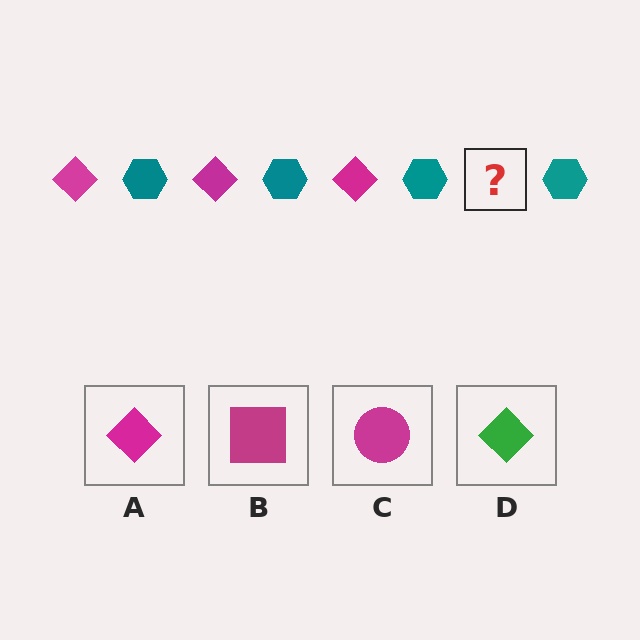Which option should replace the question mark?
Option A.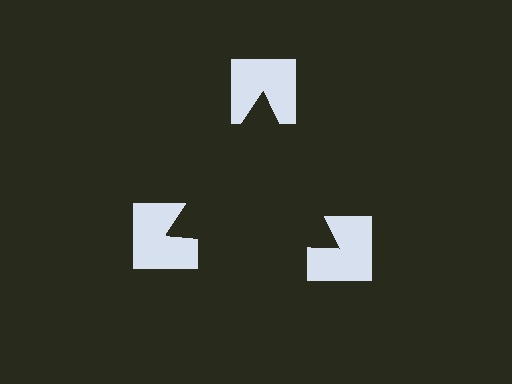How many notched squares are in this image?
There are 3 — one at each vertex of the illusory triangle.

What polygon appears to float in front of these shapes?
An illusory triangle — its edges are inferred from the aligned wedge cuts in the notched squares, not physically drawn.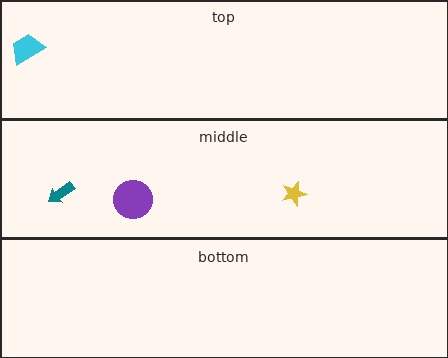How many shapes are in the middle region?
3.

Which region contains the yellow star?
The middle region.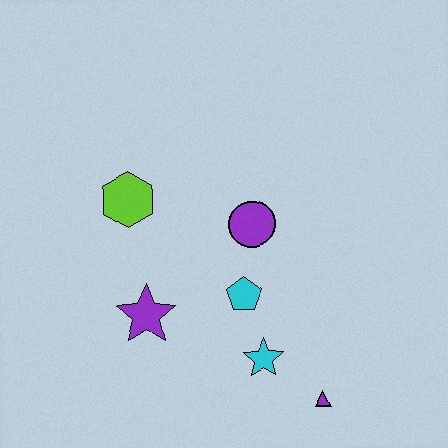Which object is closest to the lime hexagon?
The purple star is closest to the lime hexagon.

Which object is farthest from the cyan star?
The lime hexagon is farthest from the cyan star.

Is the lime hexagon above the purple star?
Yes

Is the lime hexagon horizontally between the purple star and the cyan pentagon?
No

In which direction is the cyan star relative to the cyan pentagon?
The cyan star is below the cyan pentagon.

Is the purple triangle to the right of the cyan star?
Yes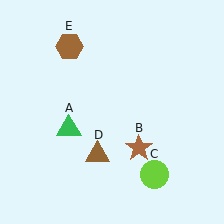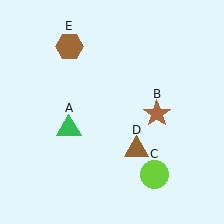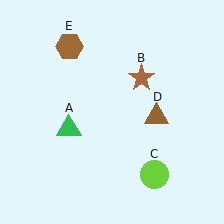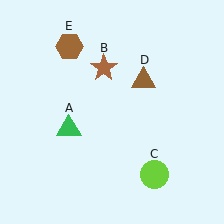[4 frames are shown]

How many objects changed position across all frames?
2 objects changed position: brown star (object B), brown triangle (object D).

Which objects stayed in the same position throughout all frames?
Green triangle (object A) and lime circle (object C) and brown hexagon (object E) remained stationary.